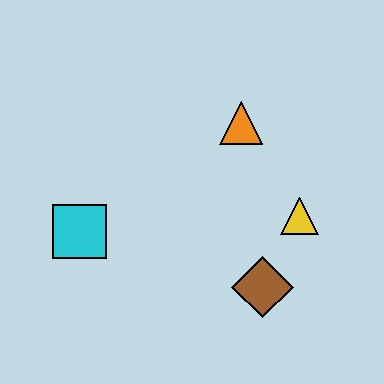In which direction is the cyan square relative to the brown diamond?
The cyan square is to the left of the brown diamond.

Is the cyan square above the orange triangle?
No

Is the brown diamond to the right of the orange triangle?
Yes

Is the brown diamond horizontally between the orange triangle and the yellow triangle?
Yes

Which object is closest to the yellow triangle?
The brown diamond is closest to the yellow triangle.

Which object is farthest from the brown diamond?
The cyan square is farthest from the brown diamond.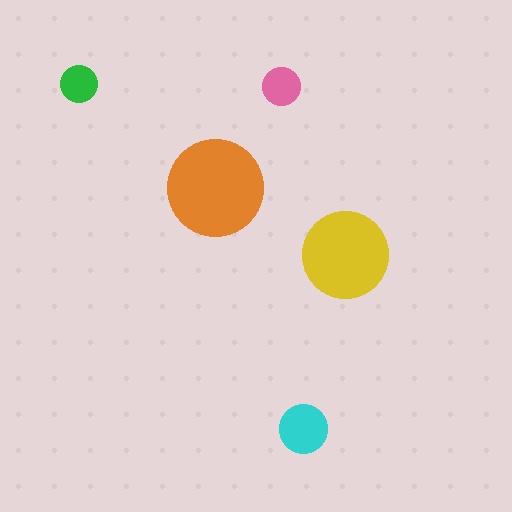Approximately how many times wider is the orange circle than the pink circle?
About 2.5 times wider.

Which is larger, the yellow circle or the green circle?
The yellow one.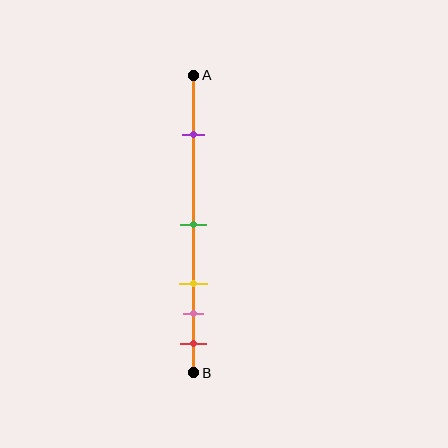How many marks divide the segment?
There are 5 marks dividing the segment.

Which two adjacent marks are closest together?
The pink and red marks are the closest adjacent pair.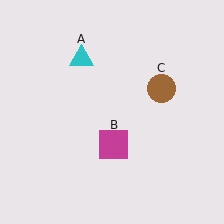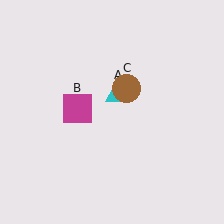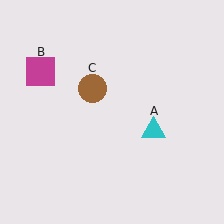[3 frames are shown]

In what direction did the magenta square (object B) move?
The magenta square (object B) moved up and to the left.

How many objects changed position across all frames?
3 objects changed position: cyan triangle (object A), magenta square (object B), brown circle (object C).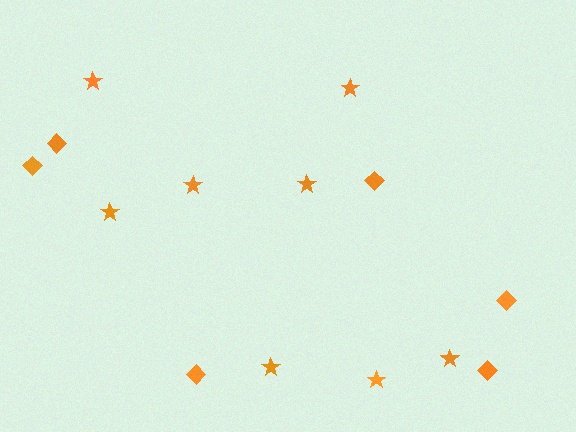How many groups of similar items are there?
There are 2 groups: one group of stars (8) and one group of diamonds (6).